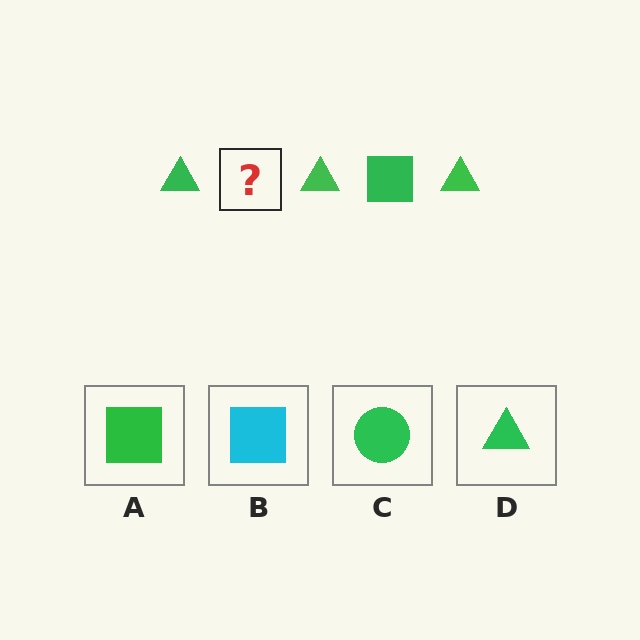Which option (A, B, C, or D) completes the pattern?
A.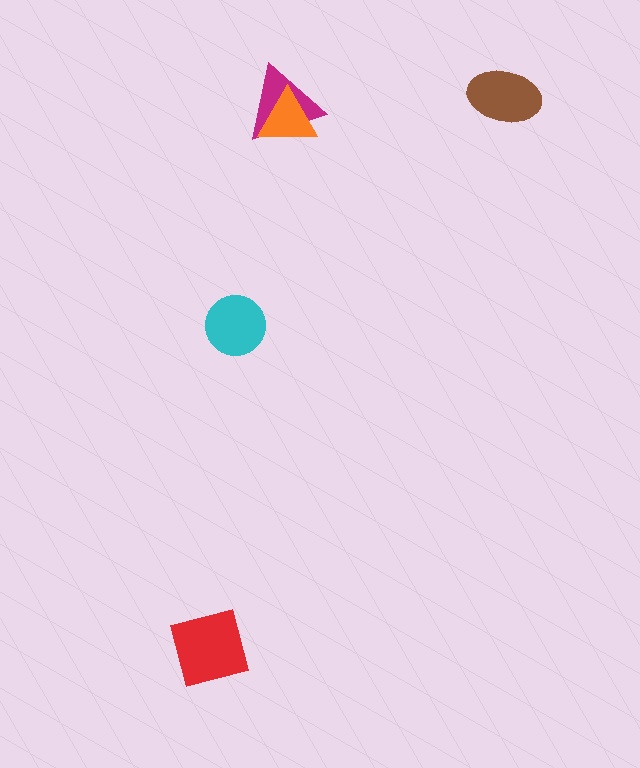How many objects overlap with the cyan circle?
0 objects overlap with the cyan circle.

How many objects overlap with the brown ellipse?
0 objects overlap with the brown ellipse.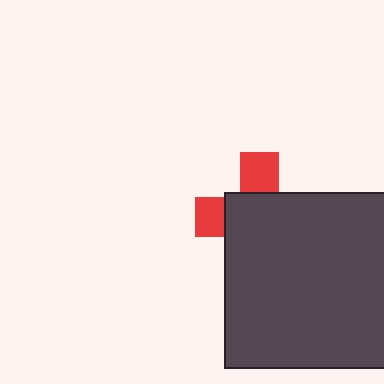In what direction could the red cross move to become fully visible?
The red cross could move toward the upper-left. That would shift it out from behind the dark gray square entirely.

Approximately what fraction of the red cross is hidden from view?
Roughly 69% of the red cross is hidden behind the dark gray square.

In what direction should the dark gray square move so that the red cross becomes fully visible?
The dark gray square should move toward the lower-right. That is the shortest direction to clear the overlap and leave the red cross fully visible.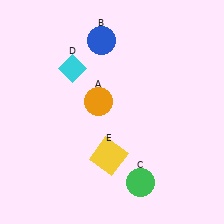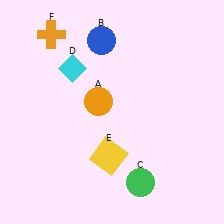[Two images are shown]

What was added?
An orange cross (F) was added in Image 2.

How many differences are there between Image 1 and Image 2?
There is 1 difference between the two images.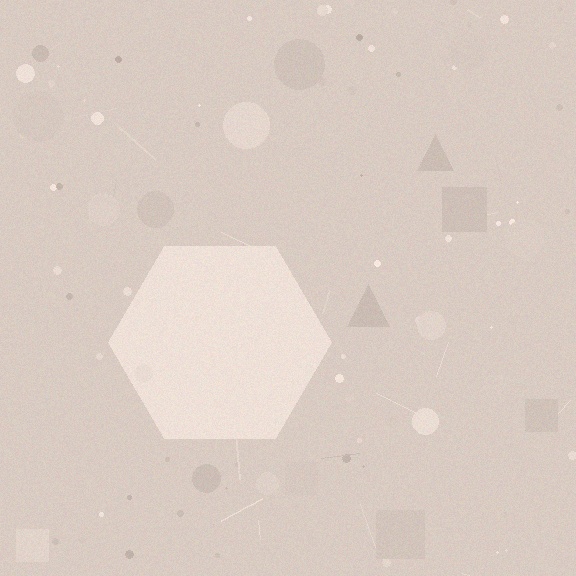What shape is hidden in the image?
A hexagon is hidden in the image.